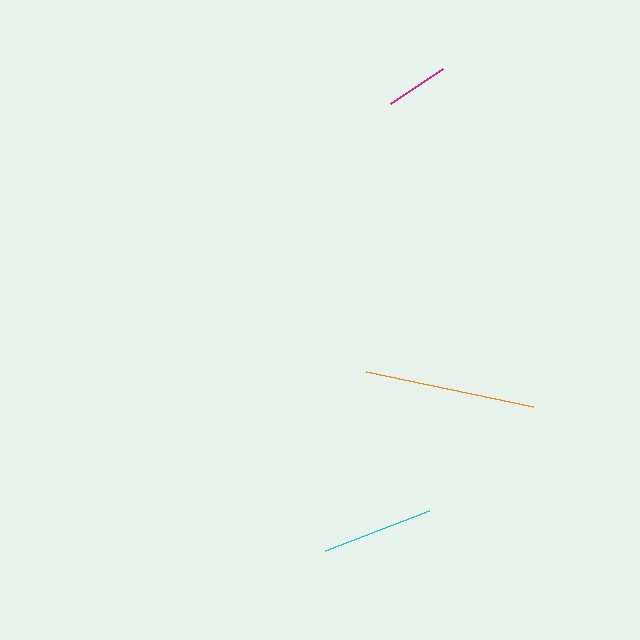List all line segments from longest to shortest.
From longest to shortest: orange, cyan, magenta.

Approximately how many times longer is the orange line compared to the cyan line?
The orange line is approximately 1.5 times the length of the cyan line.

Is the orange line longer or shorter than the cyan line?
The orange line is longer than the cyan line.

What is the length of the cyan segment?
The cyan segment is approximately 112 pixels long.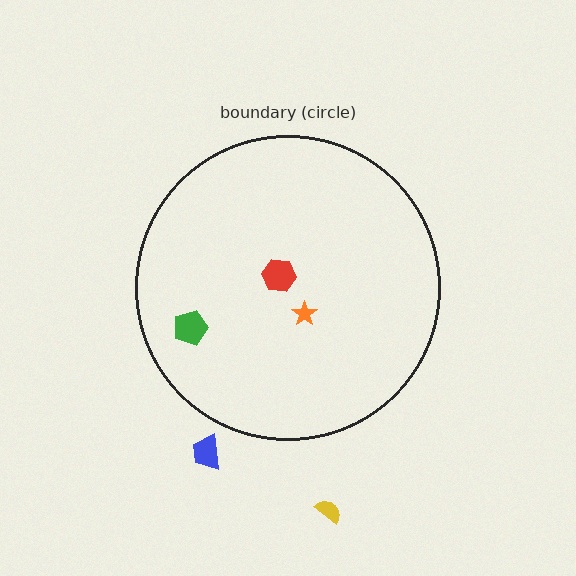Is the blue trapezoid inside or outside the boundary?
Outside.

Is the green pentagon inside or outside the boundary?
Inside.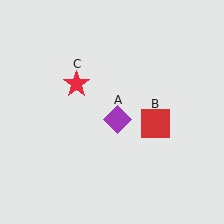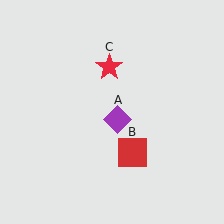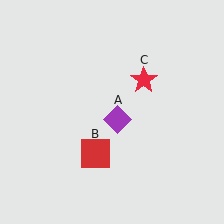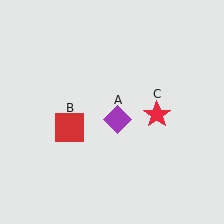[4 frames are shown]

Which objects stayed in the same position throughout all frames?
Purple diamond (object A) remained stationary.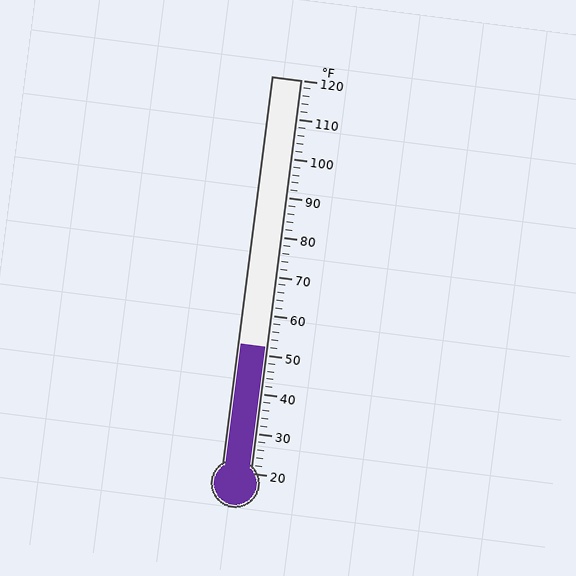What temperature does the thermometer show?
The thermometer shows approximately 52°F.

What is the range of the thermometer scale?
The thermometer scale ranges from 20°F to 120°F.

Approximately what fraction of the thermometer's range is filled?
The thermometer is filled to approximately 30% of its range.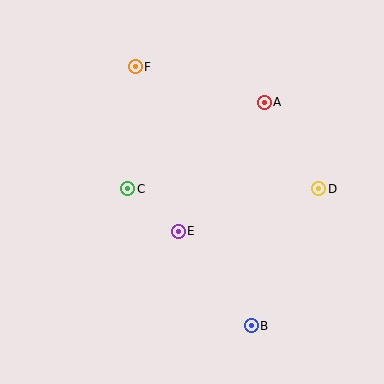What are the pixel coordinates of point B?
Point B is at (251, 326).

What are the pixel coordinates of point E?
Point E is at (178, 231).